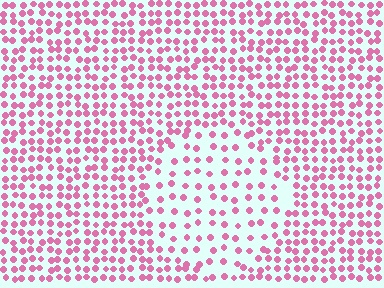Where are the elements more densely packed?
The elements are more densely packed outside the circle boundary.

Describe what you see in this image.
The image contains small pink elements arranged at two different densities. A circle-shaped region is visible where the elements are less densely packed than the surrounding area.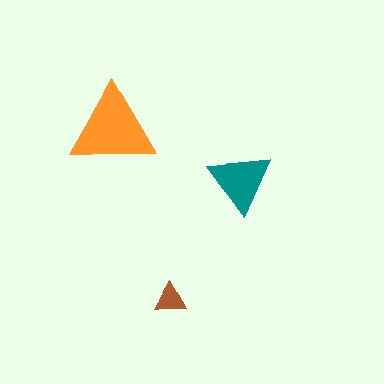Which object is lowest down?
The brown triangle is bottommost.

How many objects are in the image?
There are 3 objects in the image.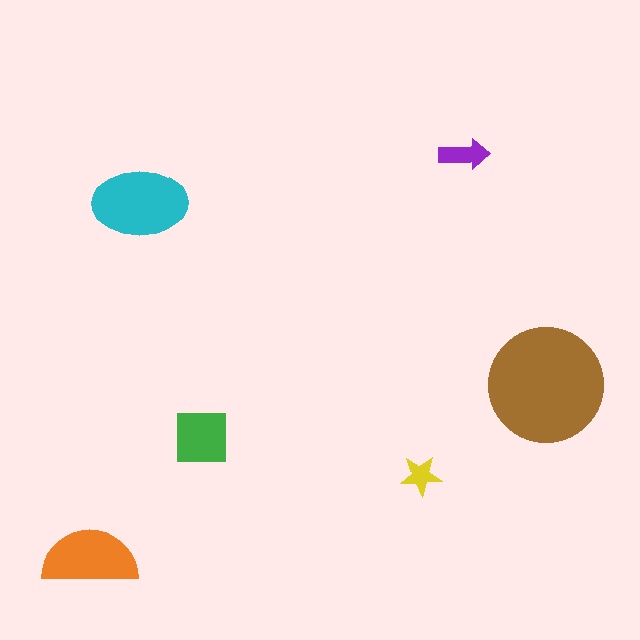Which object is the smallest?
The yellow star.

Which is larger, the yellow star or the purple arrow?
The purple arrow.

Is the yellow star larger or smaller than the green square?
Smaller.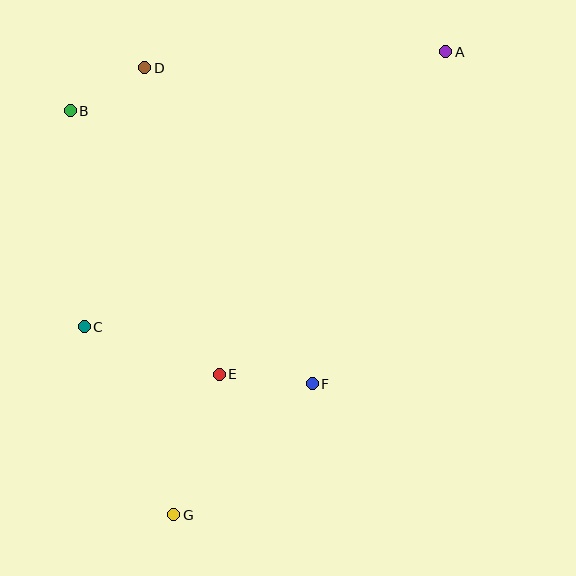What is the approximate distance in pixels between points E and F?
The distance between E and F is approximately 93 pixels.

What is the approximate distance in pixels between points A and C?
The distance between A and C is approximately 454 pixels.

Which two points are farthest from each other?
Points A and G are farthest from each other.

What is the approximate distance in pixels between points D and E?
The distance between D and E is approximately 315 pixels.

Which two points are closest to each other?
Points B and D are closest to each other.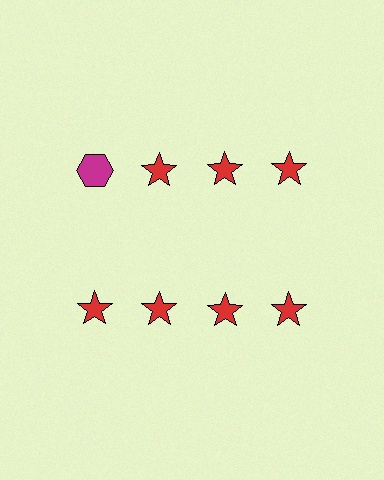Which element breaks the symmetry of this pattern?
The magenta hexagon in the top row, leftmost column breaks the symmetry. All other shapes are red stars.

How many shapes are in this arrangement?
There are 8 shapes arranged in a grid pattern.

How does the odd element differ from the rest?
It differs in both color (magenta instead of red) and shape (hexagon instead of star).